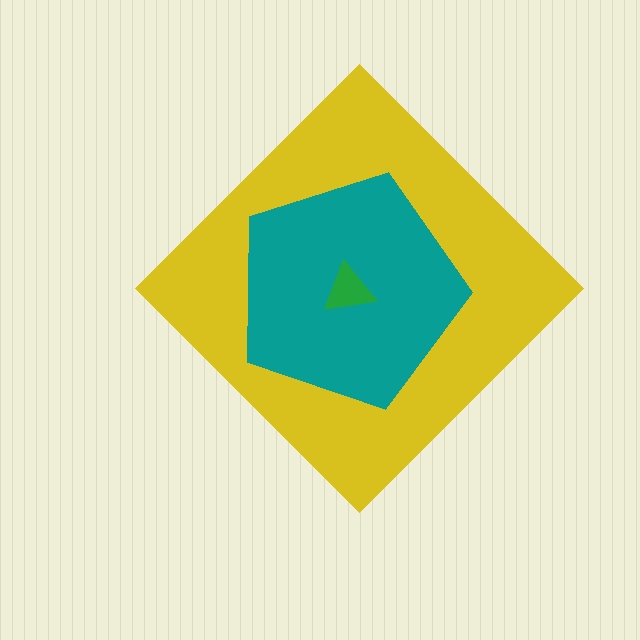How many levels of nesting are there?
3.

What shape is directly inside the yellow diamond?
The teal pentagon.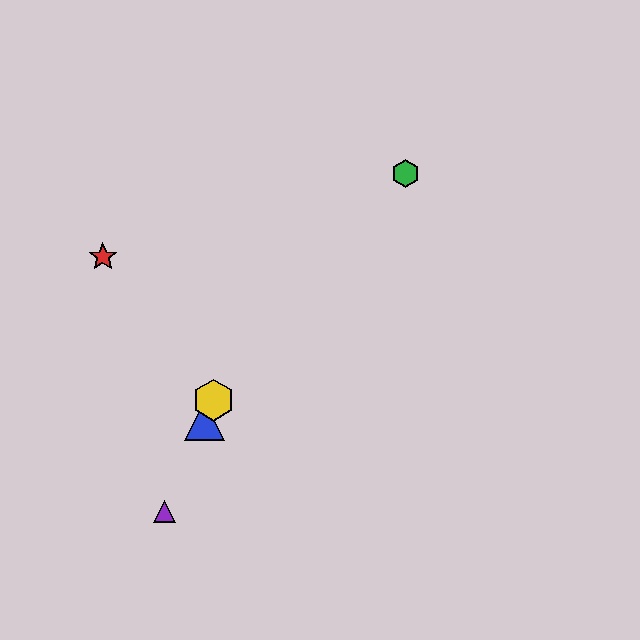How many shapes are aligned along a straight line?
3 shapes (the blue triangle, the yellow hexagon, the purple triangle) are aligned along a straight line.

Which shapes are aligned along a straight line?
The blue triangle, the yellow hexagon, the purple triangle are aligned along a straight line.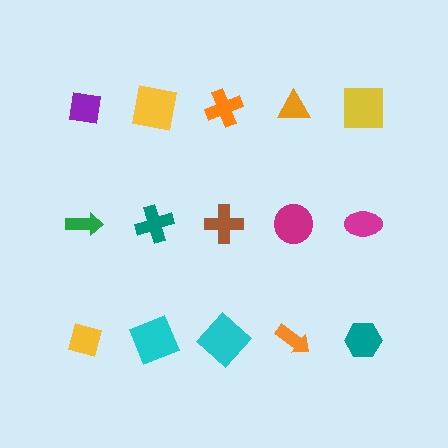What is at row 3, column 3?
A cyan diamond.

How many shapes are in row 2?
5 shapes.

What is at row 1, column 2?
A yellow square.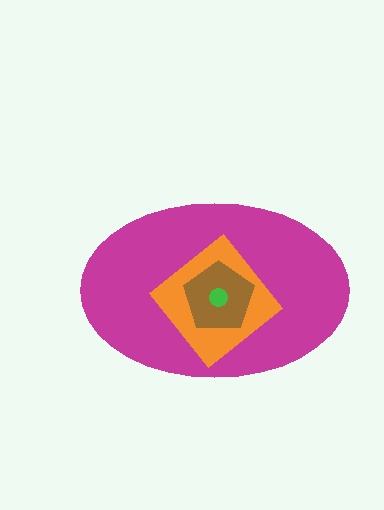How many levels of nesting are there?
4.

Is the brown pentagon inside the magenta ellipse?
Yes.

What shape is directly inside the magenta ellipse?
The orange diamond.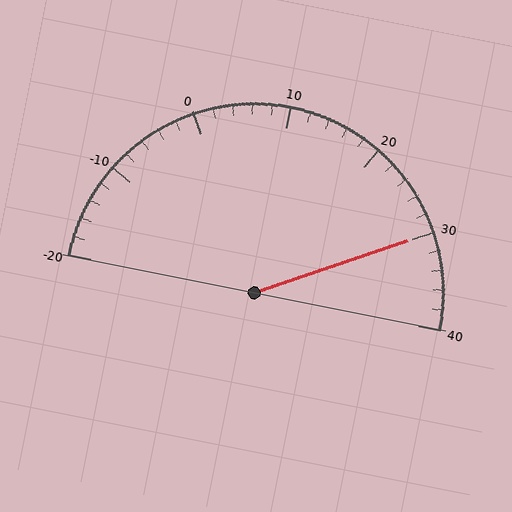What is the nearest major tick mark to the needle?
The nearest major tick mark is 30.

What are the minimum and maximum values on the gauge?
The gauge ranges from -20 to 40.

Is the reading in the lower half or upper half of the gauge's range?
The reading is in the upper half of the range (-20 to 40).